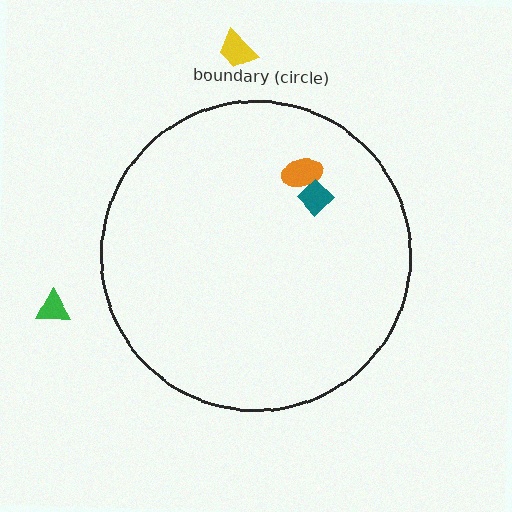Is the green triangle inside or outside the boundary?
Outside.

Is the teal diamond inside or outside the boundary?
Inside.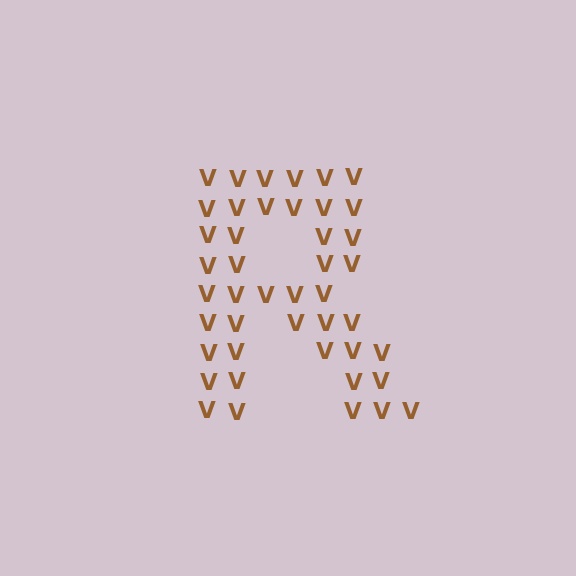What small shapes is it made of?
It is made of small letter V's.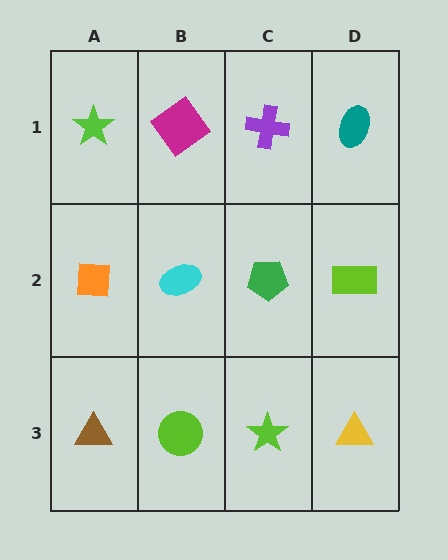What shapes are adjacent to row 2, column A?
A lime star (row 1, column A), a brown triangle (row 3, column A), a cyan ellipse (row 2, column B).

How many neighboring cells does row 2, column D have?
3.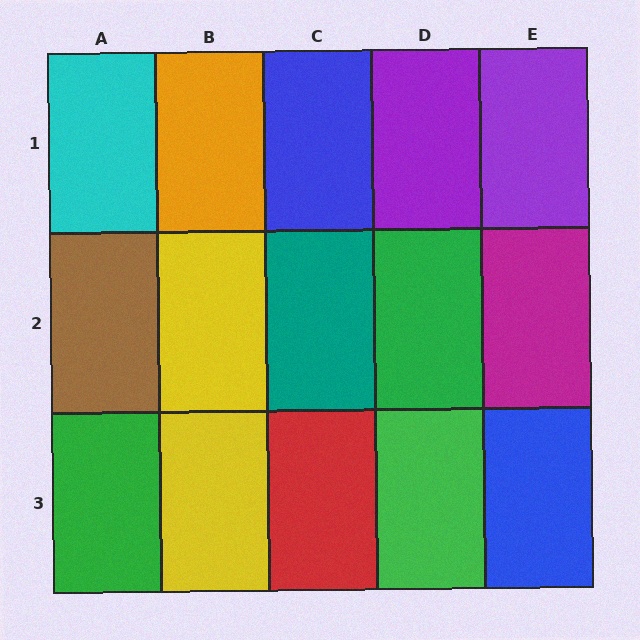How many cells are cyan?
1 cell is cyan.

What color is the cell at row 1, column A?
Cyan.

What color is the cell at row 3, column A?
Green.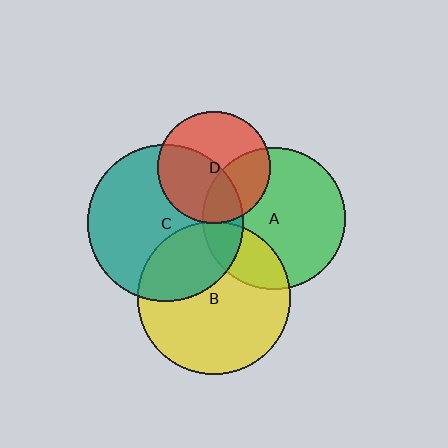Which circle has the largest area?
Circle C (teal).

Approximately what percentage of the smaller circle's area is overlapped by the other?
Approximately 5%.